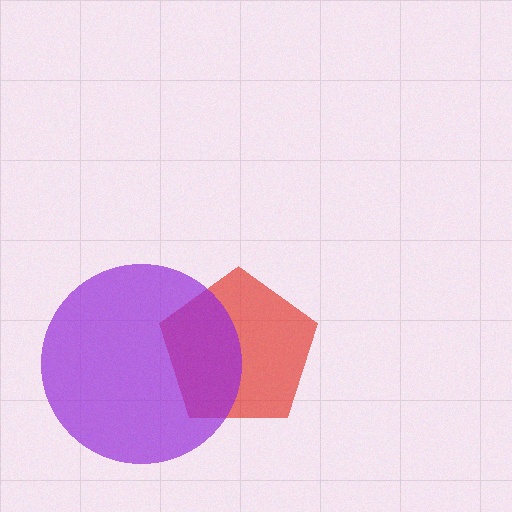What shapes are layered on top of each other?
The layered shapes are: a red pentagon, a purple circle.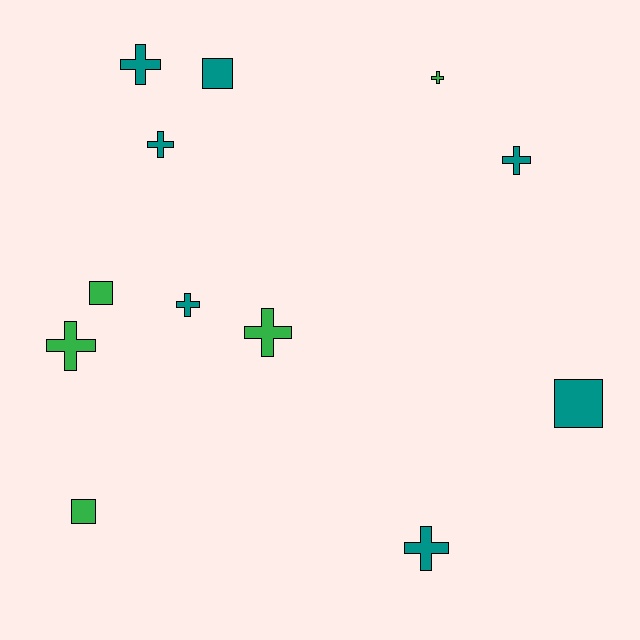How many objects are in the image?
There are 12 objects.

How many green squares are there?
There are 2 green squares.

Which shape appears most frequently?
Cross, with 8 objects.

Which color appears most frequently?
Teal, with 7 objects.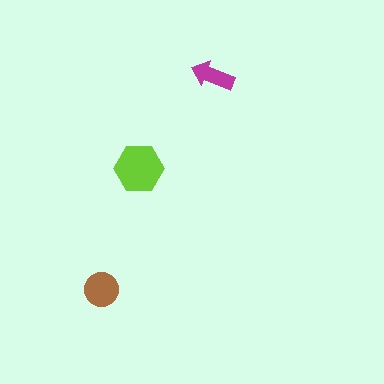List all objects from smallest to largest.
The magenta arrow, the brown circle, the lime hexagon.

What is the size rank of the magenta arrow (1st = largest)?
3rd.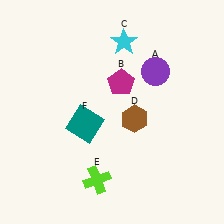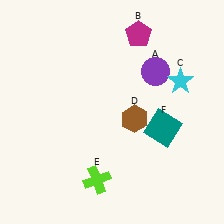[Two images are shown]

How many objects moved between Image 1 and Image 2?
3 objects moved between the two images.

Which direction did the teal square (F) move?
The teal square (F) moved right.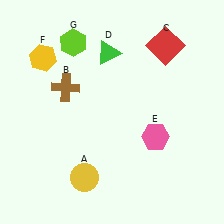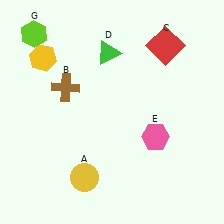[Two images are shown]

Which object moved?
The lime hexagon (G) moved left.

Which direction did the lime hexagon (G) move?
The lime hexagon (G) moved left.